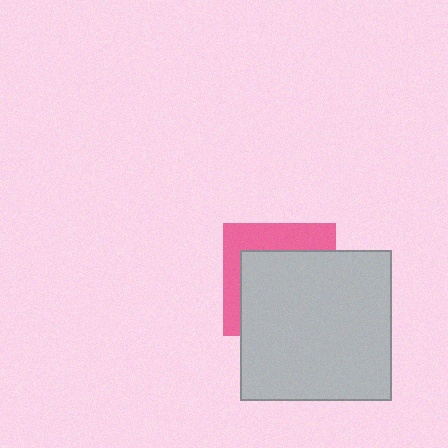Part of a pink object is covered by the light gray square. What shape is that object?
It is a square.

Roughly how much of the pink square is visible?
A small part of it is visible (roughly 34%).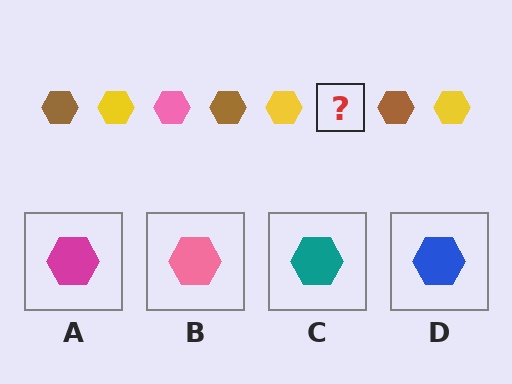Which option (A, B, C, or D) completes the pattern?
B.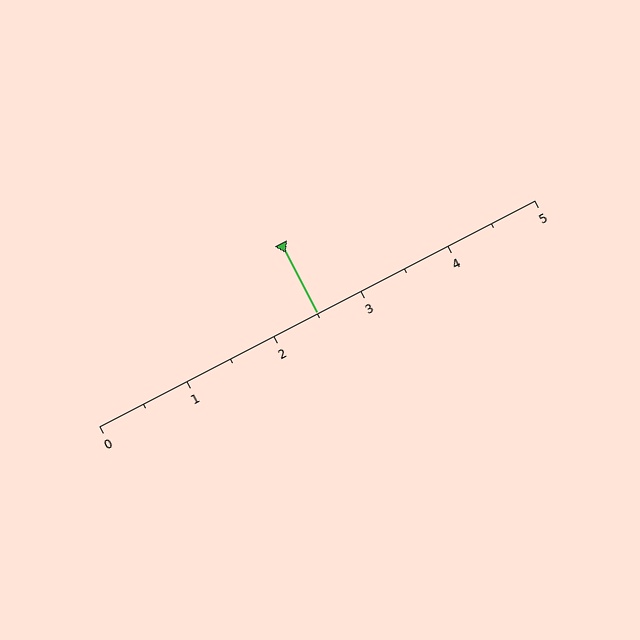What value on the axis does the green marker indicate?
The marker indicates approximately 2.5.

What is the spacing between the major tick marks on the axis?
The major ticks are spaced 1 apart.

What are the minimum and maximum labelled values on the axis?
The axis runs from 0 to 5.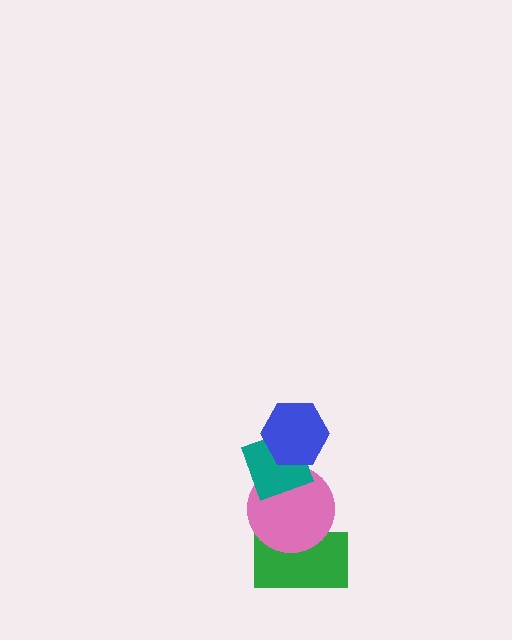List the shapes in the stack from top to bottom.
From top to bottom: the blue hexagon, the teal diamond, the pink circle, the green rectangle.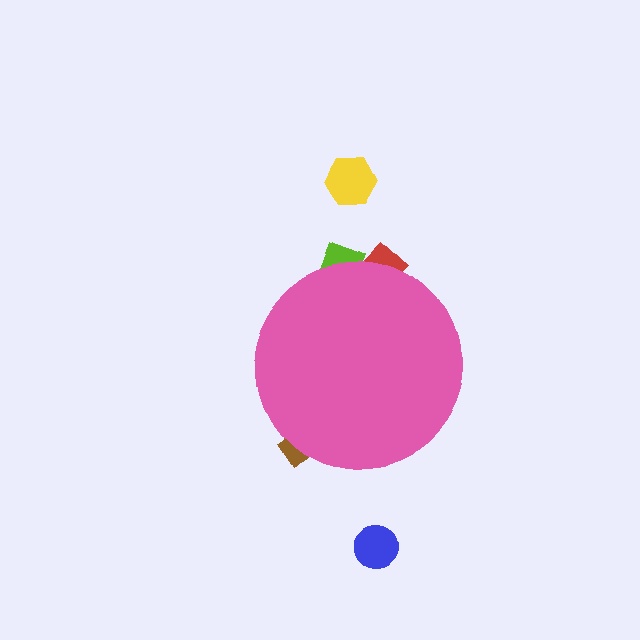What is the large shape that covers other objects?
A pink circle.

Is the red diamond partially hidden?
Yes, the red diamond is partially hidden behind the pink circle.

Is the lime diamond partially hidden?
Yes, the lime diamond is partially hidden behind the pink circle.